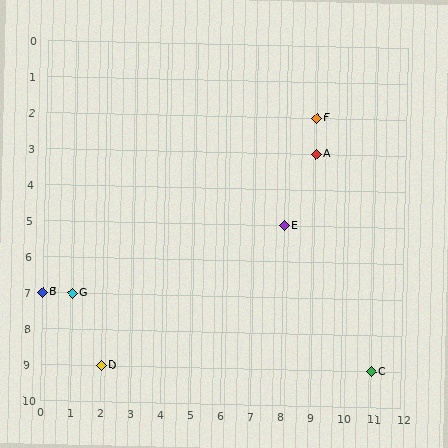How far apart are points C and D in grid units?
Points C and D are 9 columns apart.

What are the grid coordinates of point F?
Point F is at grid coordinates (9, 2).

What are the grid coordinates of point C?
Point C is at grid coordinates (11, 9).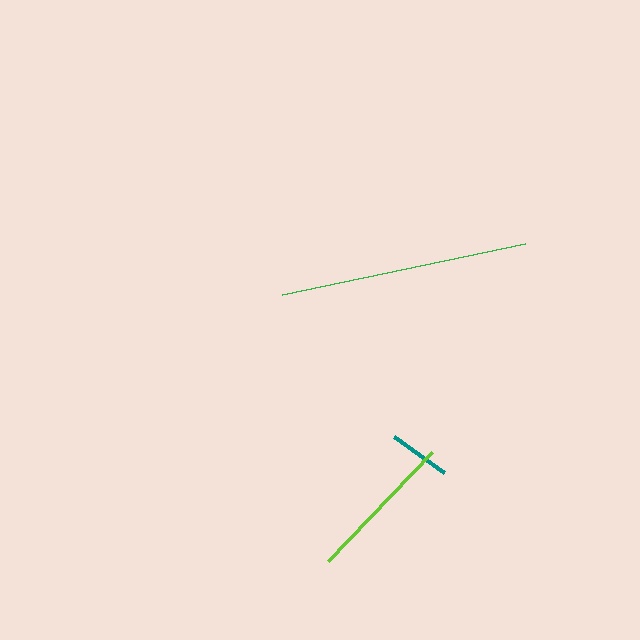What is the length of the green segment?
The green segment is approximately 249 pixels long.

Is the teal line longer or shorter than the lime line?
The lime line is longer than the teal line.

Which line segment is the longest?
The green line is the longest at approximately 249 pixels.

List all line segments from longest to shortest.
From longest to shortest: green, lime, teal.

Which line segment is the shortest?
The teal line is the shortest at approximately 62 pixels.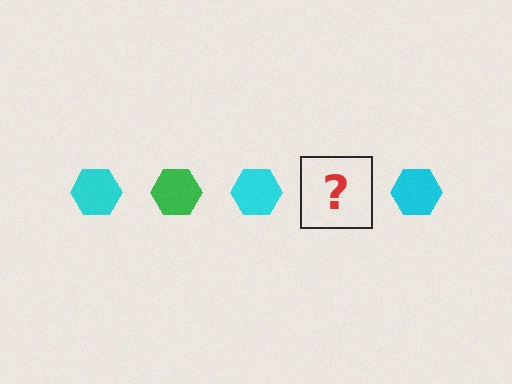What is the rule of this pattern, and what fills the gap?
The rule is that the pattern cycles through cyan, green hexagons. The gap should be filled with a green hexagon.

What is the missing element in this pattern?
The missing element is a green hexagon.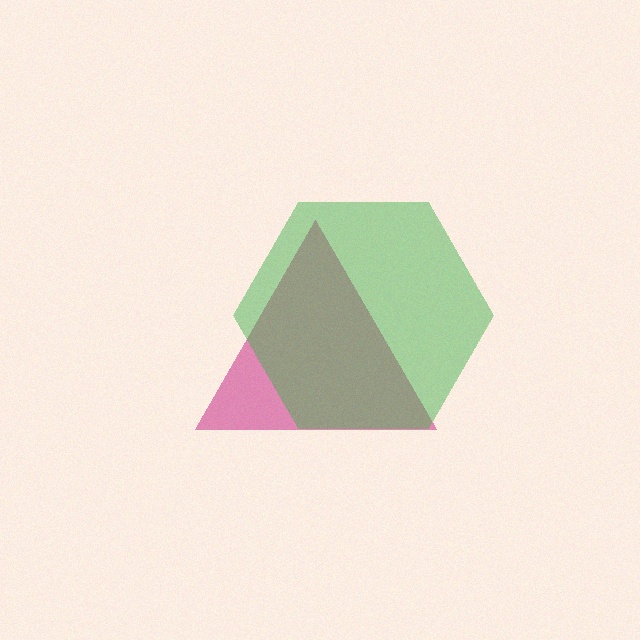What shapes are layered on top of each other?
The layered shapes are: a magenta triangle, a green hexagon.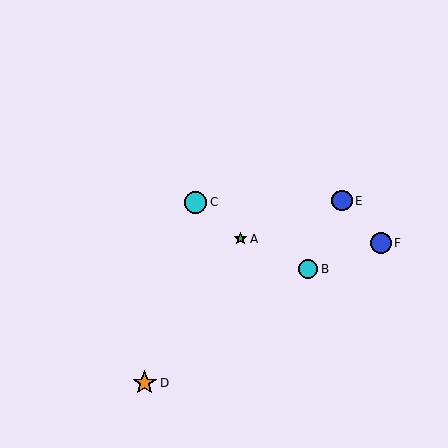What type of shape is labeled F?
Shape F is a blue circle.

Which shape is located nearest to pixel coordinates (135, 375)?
The orange star (labeled D) at (145, 383) is nearest to that location.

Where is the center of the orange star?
The center of the orange star is at (145, 383).